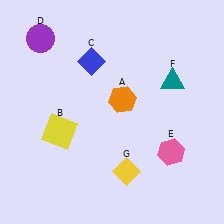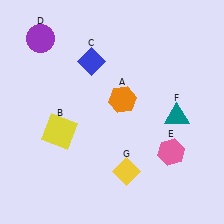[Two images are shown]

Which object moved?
The teal triangle (F) moved down.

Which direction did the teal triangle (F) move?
The teal triangle (F) moved down.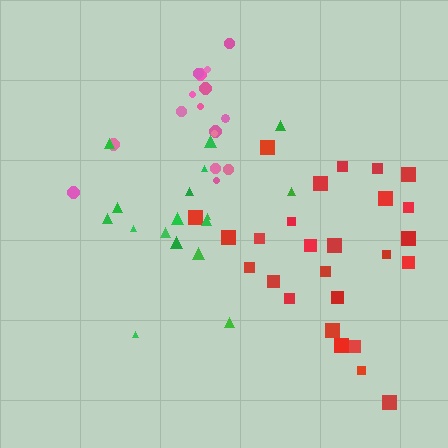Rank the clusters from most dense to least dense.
pink, green, red.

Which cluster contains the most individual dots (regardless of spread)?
Red (26).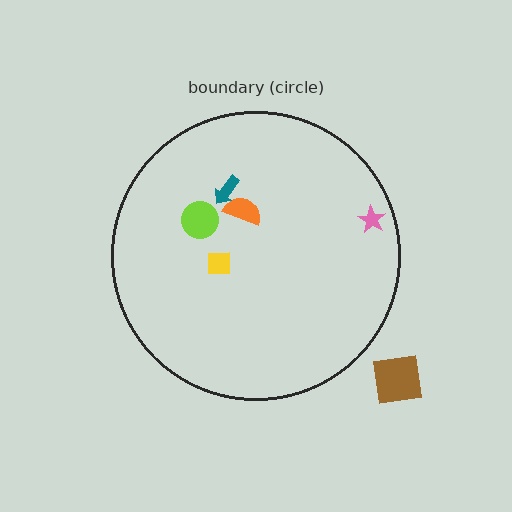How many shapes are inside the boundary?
5 inside, 1 outside.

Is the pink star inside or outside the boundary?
Inside.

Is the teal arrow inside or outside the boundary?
Inside.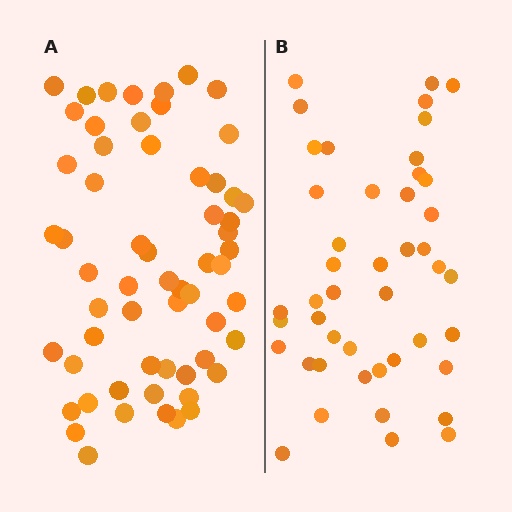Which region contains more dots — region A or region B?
Region A (the left region) has more dots.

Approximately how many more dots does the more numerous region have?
Region A has approximately 15 more dots than region B.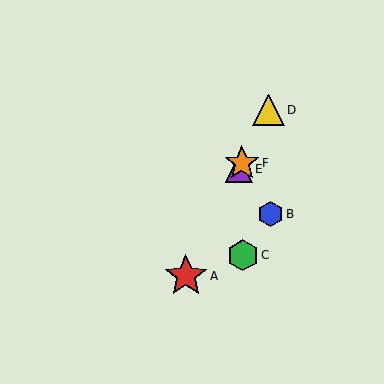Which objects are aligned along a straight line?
Objects A, D, E, F are aligned along a straight line.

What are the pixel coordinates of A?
Object A is at (186, 276).